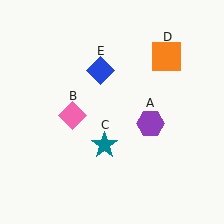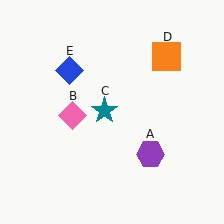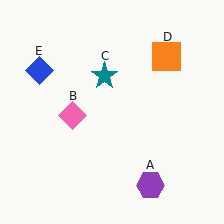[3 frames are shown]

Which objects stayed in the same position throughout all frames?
Pink diamond (object B) and orange square (object D) remained stationary.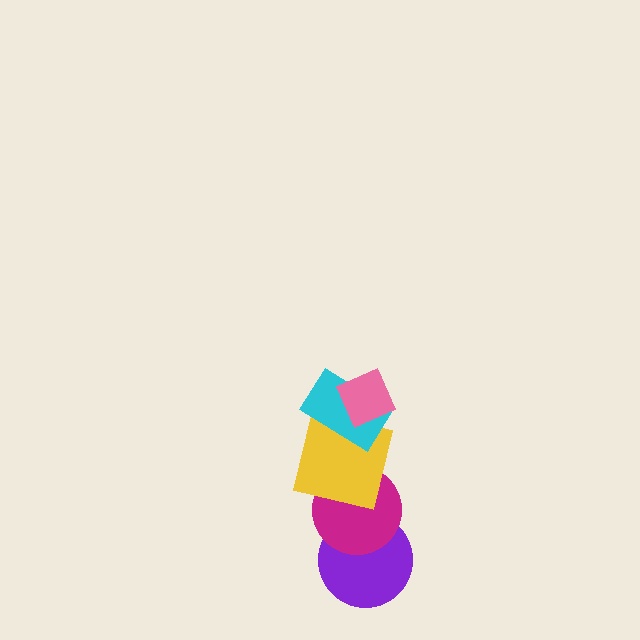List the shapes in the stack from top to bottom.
From top to bottom: the pink diamond, the cyan rectangle, the yellow square, the magenta circle, the purple circle.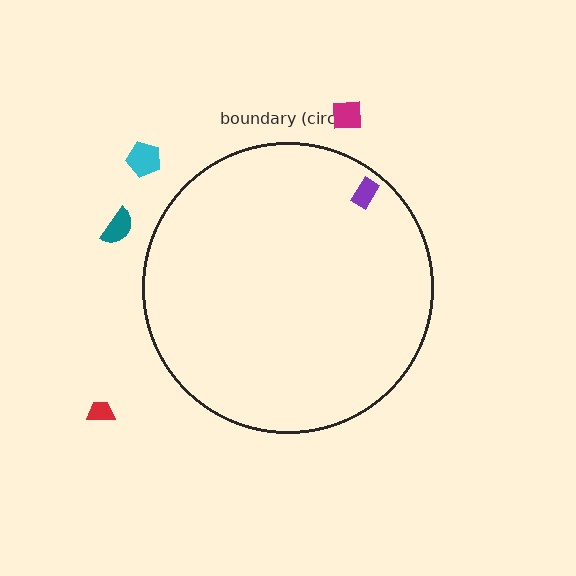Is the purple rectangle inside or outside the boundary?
Inside.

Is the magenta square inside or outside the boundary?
Outside.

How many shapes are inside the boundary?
1 inside, 4 outside.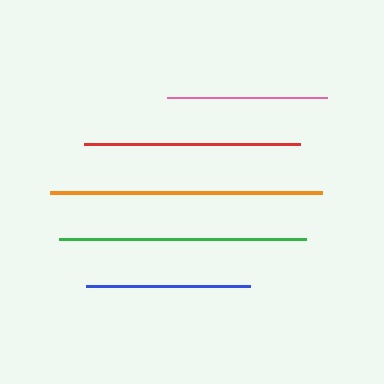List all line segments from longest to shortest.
From longest to shortest: orange, green, red, blue, pink.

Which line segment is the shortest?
The pink line is the shortest at approximately 161 pixels.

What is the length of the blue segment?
The blue segment is approximately 164 pixels long.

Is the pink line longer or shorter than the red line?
The red line is longer than the pink line.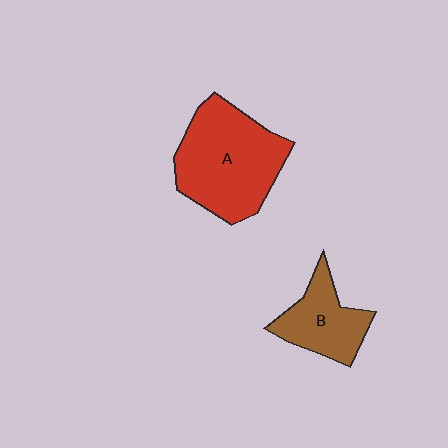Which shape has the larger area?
Shape A (red).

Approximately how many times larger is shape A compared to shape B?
Approximately 1.8 times.